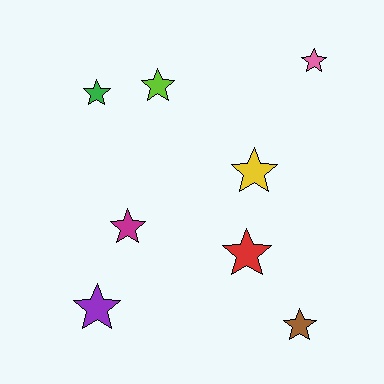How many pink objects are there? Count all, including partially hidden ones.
There is 1 pink object.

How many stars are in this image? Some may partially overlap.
There are 8 stars.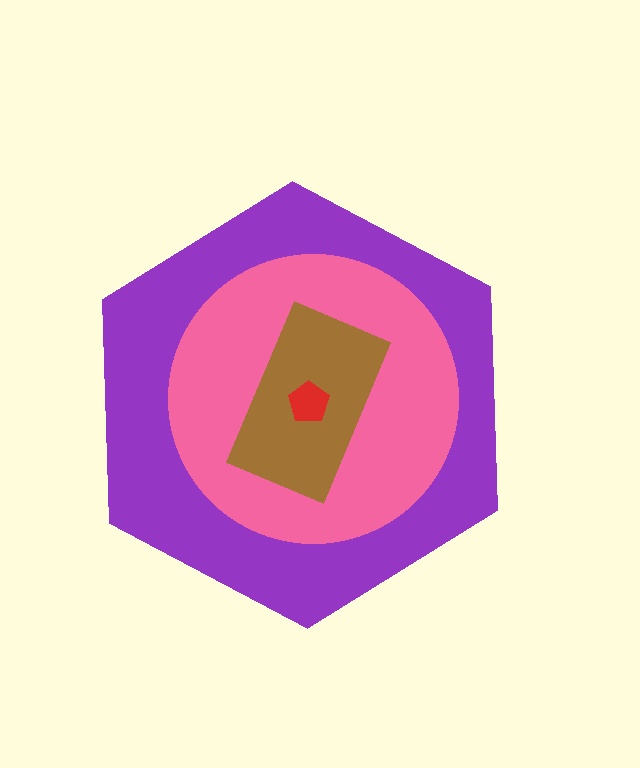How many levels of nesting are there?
4.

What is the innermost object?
The red pentagon.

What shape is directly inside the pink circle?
The brown rectangle.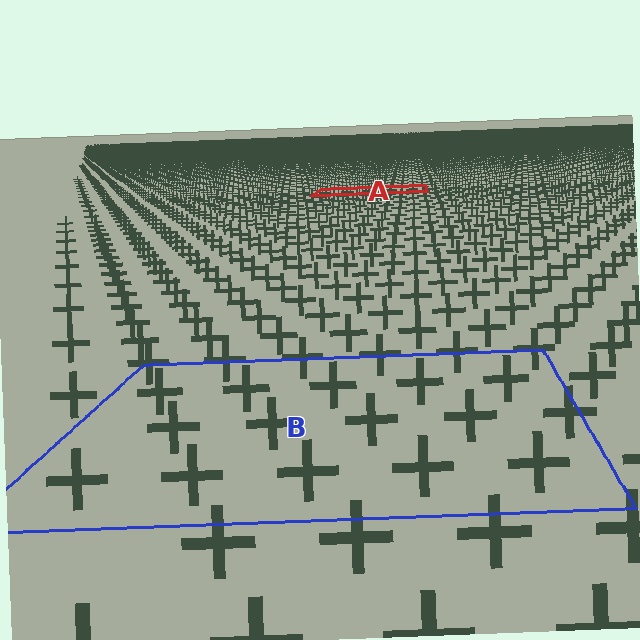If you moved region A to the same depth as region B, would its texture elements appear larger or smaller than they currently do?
They would appear larger. At a closer depth, the same texture elements are projected at a bigger on-screen size.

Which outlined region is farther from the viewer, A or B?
Region A is farther from the viewer — the texture elements inside it appear smaller and more densely packed.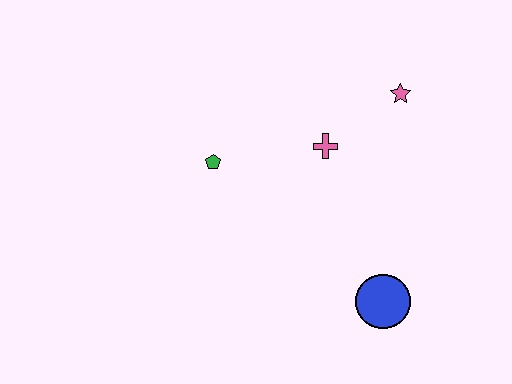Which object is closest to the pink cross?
The pink star is closest to the pink cross.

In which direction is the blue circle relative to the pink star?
The blue circle is below the pink star.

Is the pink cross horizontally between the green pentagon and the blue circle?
Yes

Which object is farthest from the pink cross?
The blue circle is farthest from the pink cross.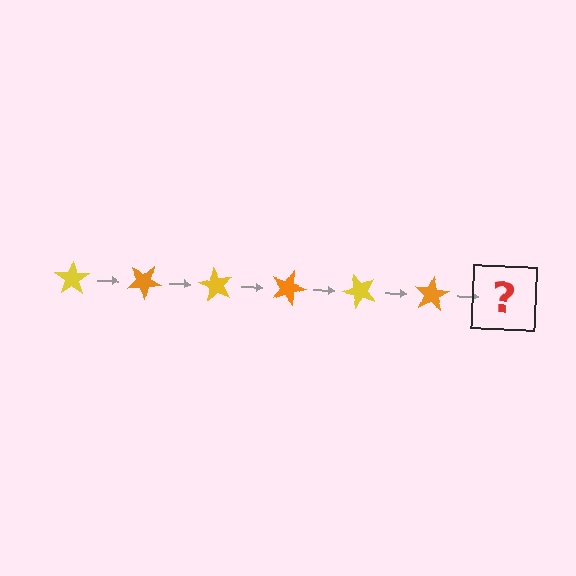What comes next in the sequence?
The next element should be a yellow star, rotated 180 degrees from the start.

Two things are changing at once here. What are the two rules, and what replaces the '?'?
The two rules are that it rotates 30 degrees each step and the color cycles through yellow and orange. The '?' should be a yellow star, rotated 180 degrees from the start.